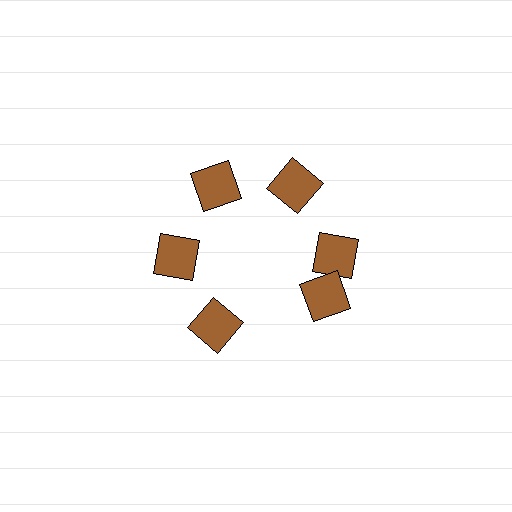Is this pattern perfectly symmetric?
No. The 6 brown squares are arranged in a ring, but one element near the 5 o'clock position is rotated out of alignment along the ring, breaking the 6-fold rotational symmetry.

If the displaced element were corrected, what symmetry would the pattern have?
It would have 6-fold rotational symmetry — the pattern would map onto itself every 60 degrees.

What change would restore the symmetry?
The symmetry would be restored by rotating it back into even spacing with its neighbors so that all 6 squares sit at equal angles and equal distance from the center.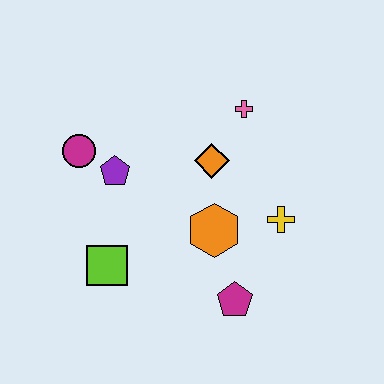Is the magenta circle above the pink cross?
No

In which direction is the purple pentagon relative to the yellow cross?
The purple pentagon is to the left of the yellow cross.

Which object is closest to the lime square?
The purple pentagon is closest to the lime square.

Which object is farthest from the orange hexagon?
The magenta circle is farthest from the orange hexagon.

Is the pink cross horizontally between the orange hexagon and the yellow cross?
Yes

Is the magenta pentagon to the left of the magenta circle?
No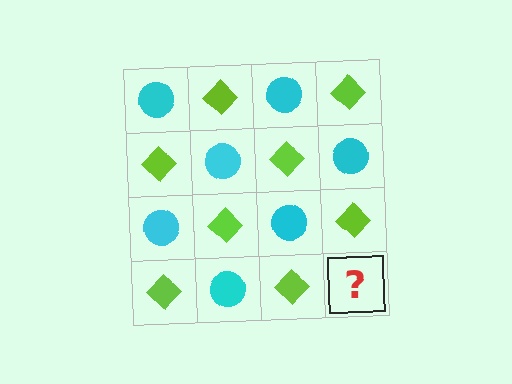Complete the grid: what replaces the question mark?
The question mark should be replaced with a cyan circle.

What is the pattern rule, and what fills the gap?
The rule is that it alternates cyan circle and lime diamond in a checkerboard pattern. The gap should be filled with a cyan circle.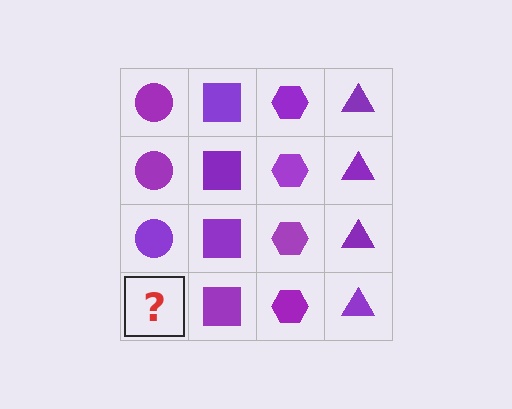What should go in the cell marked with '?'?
The missing cell should contain a purple circle.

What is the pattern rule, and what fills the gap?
The rule is that each column has a consistent shape. The gap should be filled with a purple circle.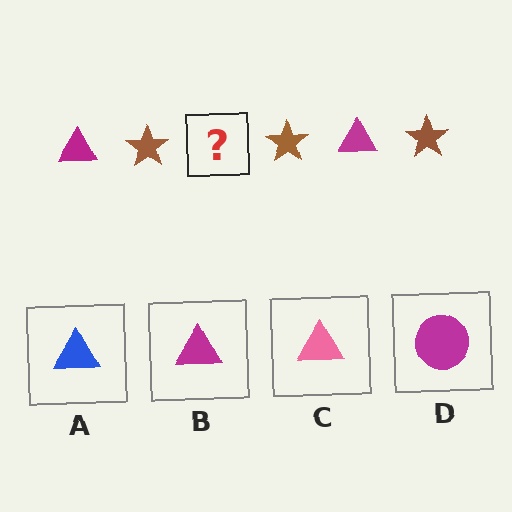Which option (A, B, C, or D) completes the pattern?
B.